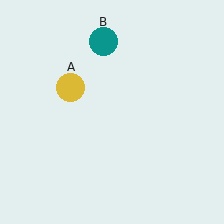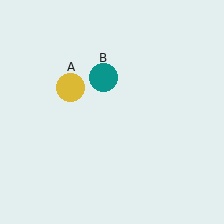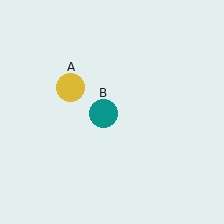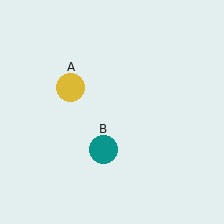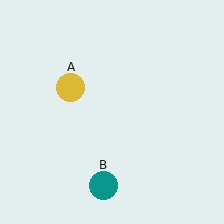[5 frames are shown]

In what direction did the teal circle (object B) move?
The teal circle (object B) moved down.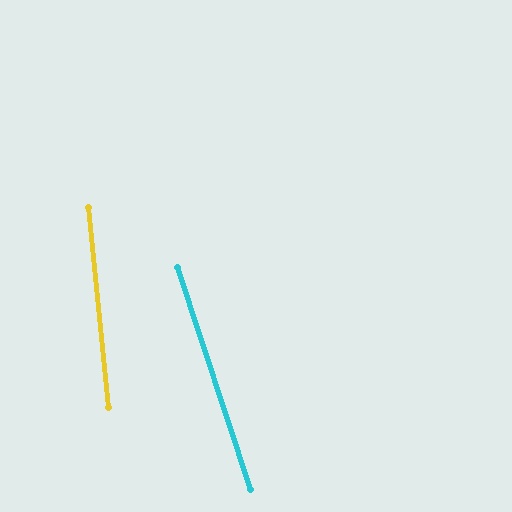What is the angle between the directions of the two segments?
Approximately 12 degrees.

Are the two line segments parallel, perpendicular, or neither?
Neither parallel nor perpendicular — they differ by about 12°.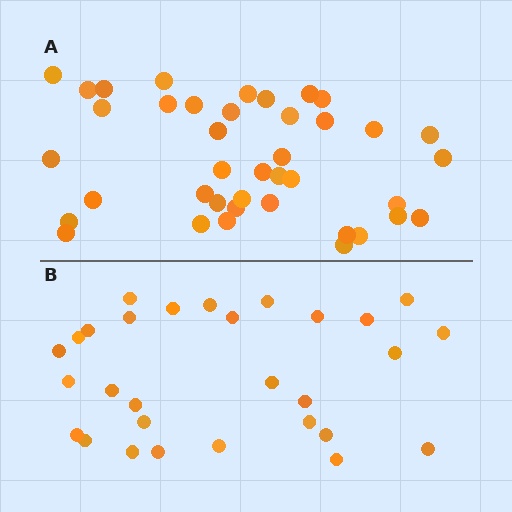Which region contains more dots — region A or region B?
Region A (the top region) has more dots.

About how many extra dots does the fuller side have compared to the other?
Region A has roughly 12 or so more dots than region B.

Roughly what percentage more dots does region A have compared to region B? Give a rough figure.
About 40% more.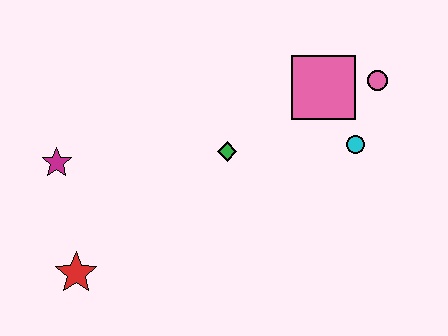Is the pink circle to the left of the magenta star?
No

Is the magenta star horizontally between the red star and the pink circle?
No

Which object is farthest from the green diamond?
The red star is farthest from the green diamond.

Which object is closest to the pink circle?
The pink square is closest to the pink circle.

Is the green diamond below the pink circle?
Yes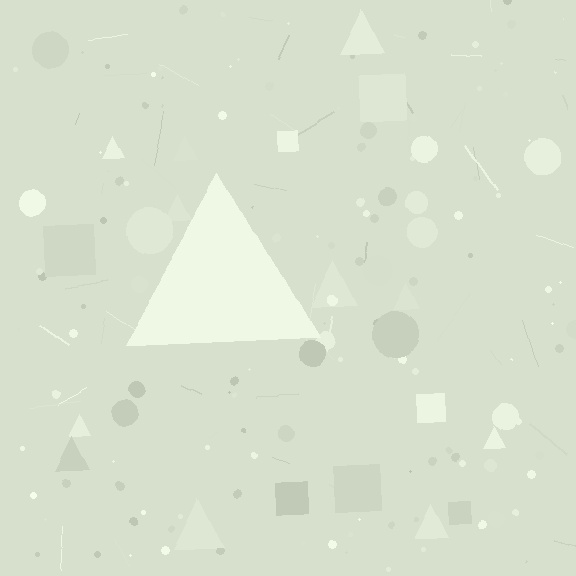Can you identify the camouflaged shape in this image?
The camouflaged shape is a triangle.